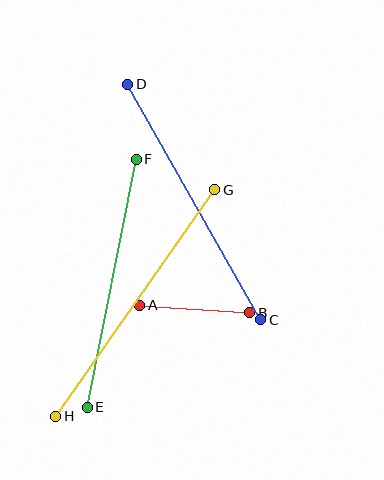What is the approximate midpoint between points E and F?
The midpoint is at approximately (112, 283) pixels.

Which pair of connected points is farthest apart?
Points G and H are farthest apart.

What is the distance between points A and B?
The distance is approximately 110 pixels.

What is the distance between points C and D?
The distance is approximately 271 pixels.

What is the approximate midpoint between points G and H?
The midpoint is at approximately (135, 303) pixels.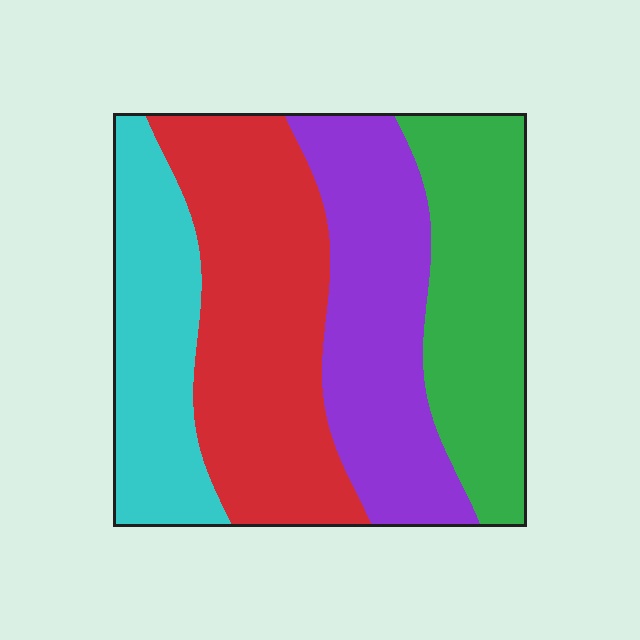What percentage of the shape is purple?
Purple covers about 25% of the shape.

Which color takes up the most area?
Red, at roughly 30%.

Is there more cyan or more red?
Red.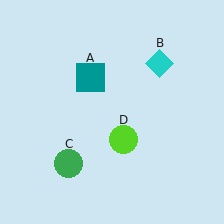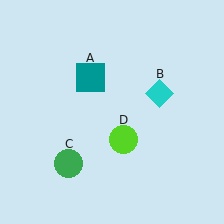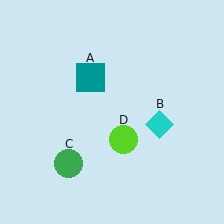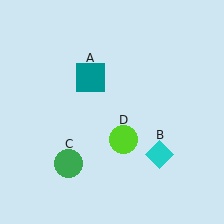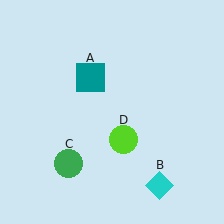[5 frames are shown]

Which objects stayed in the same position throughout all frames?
Teal square (object A) and green circle (object C) and lime circle (object D) remained stationary.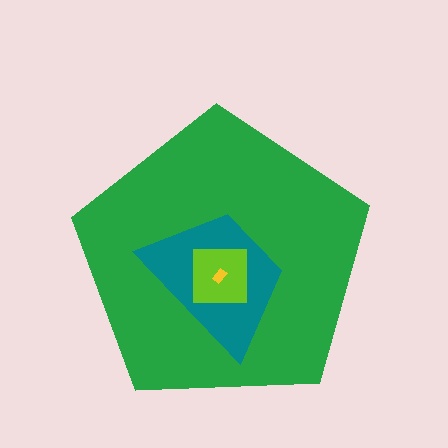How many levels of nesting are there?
4.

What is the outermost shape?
The green pentagon.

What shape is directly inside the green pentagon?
The teal trapezoid.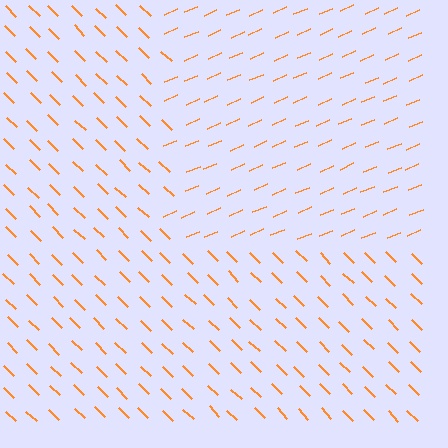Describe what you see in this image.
The image is filled with small orange line segments. A rectangle region in the image has lines oriented differently from the surrounding lines, creating a visible texture boundary.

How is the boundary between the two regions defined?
The boundary is defined purely by a change in line orientation (approximately 68 degrees difference). All lines are the same color and thickness.